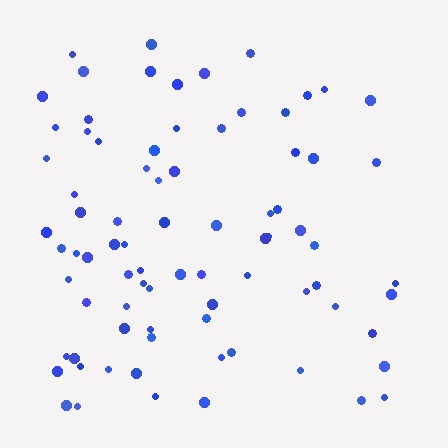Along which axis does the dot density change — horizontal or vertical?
Horizontal.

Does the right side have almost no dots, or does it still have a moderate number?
Still a moderate number, just noticeably fewer than the left.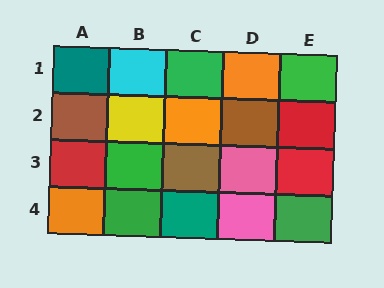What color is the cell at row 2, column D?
Brown.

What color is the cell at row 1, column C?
Green.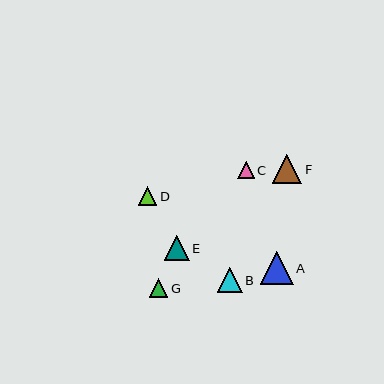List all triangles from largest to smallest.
From largest to smallest: A, F, B, E, D, G, C.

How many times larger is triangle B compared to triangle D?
Triangle B is approximately 1.3 times the size of triangle D.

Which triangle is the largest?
Triangle A is the largest with a size of approximately 33 pixels.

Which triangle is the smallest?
Triangle C is the smallest with a size of approximately 17 pixels.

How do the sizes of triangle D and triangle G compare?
Triangle D and triangle G are approximately the same size.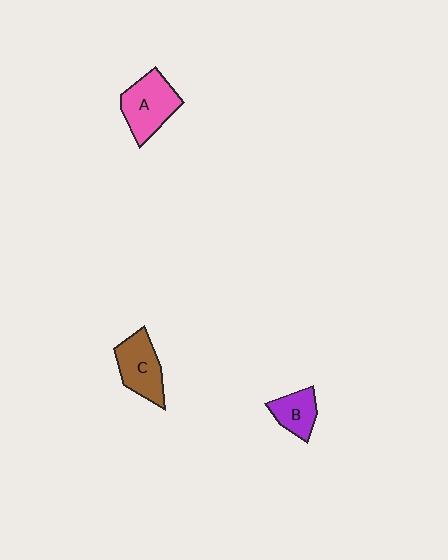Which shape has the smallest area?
Shape B (purple).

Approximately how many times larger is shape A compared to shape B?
Approximately 1.7 times.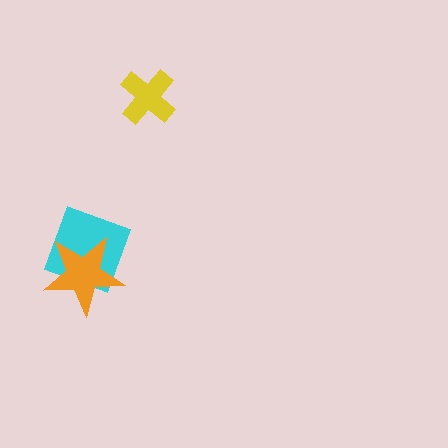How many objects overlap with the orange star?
1 object overlaps with the orange star.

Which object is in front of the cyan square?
The orange star is in front of the cyan square.